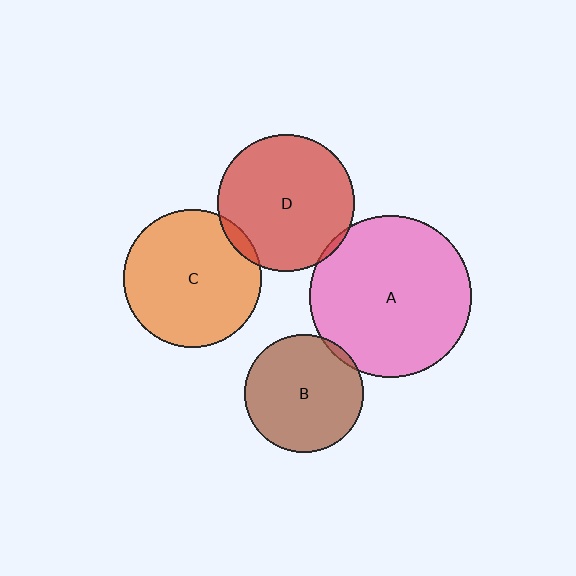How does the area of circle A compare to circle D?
Approximately 1.4 times.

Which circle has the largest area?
Circle A (pink).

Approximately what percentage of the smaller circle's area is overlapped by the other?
Approximately 5%.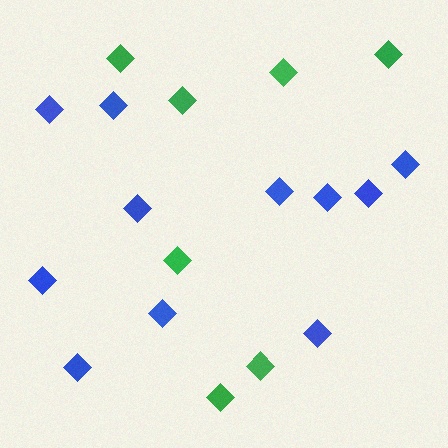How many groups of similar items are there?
There are 2 groups: one group of green diamonds (7) and one group of blue diamonds (11).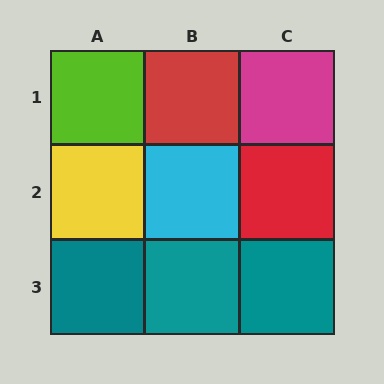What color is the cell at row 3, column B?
Teal.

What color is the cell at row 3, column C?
Teal.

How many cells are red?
2 cells are red.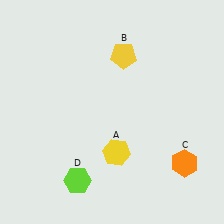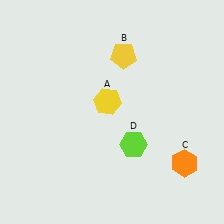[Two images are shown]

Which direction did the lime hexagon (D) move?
The lime hexagon (D) moved right.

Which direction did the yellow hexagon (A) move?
The yellow hexagon (A) moved up.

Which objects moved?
The objects that moved are: the yellow hexagon (A), the lime hexagon (D).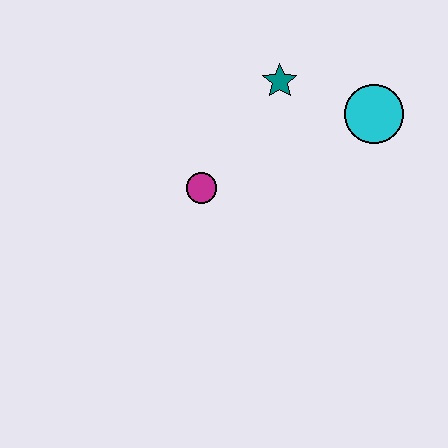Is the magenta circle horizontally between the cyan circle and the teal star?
No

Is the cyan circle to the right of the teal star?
Yes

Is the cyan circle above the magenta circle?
Yes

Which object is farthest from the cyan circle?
The magenta circle is farthest from the cyan circle.